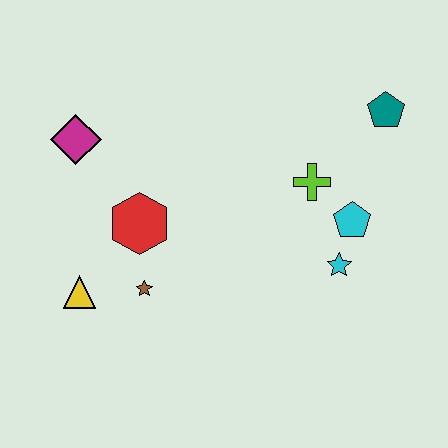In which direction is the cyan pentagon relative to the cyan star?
The cyan pentagon is above the cyan star.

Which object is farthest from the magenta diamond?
The teal pentagon is farthest from the magenta diamond.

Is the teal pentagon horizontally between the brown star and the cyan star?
No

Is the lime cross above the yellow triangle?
Yes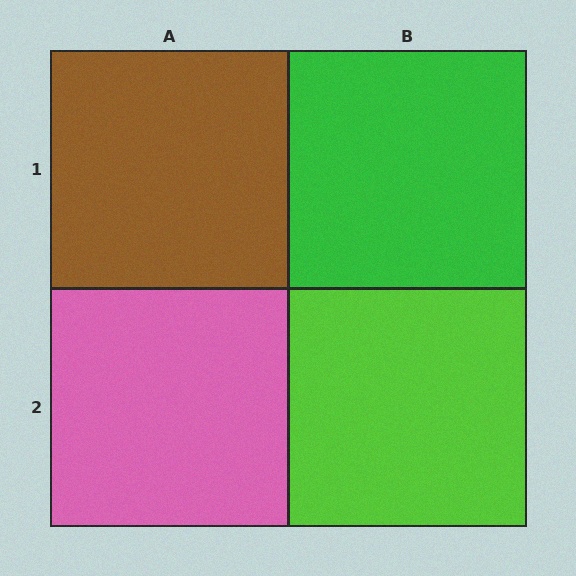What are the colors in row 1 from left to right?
Brown, green.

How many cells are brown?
1 cell is brown.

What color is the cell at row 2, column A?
Pink.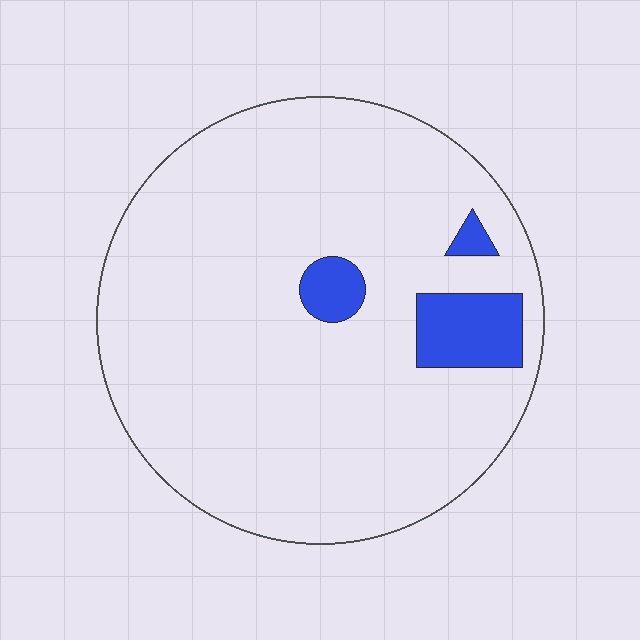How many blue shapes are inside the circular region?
3.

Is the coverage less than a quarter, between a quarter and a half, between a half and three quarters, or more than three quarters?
Less than a quarter.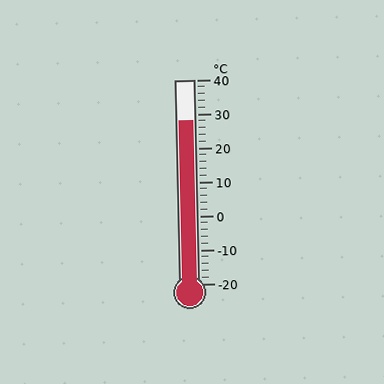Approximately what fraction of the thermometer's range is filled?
The thermometer is filled to approximately 80% of its range.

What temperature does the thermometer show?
The thermometer shows approximately 28°C.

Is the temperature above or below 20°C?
The temperature is above 20°C.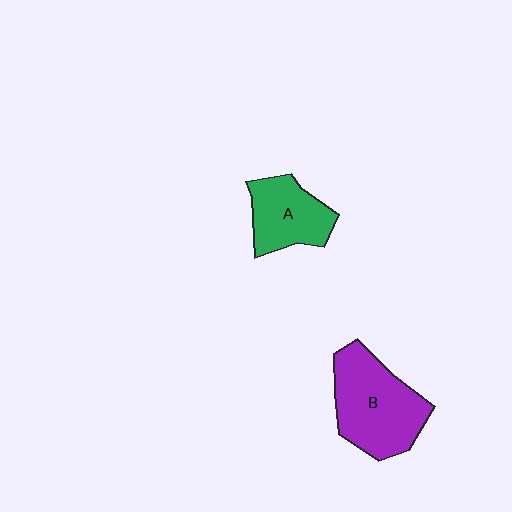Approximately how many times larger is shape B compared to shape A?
Approximately 1.5 times.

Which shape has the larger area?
Shape B (purple).